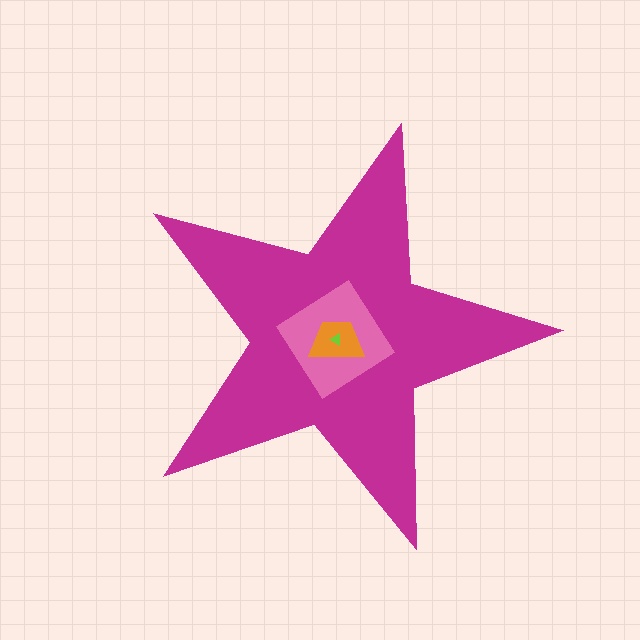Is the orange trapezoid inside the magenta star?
Yes.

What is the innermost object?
The lime triangle.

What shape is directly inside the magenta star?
The pink diamond.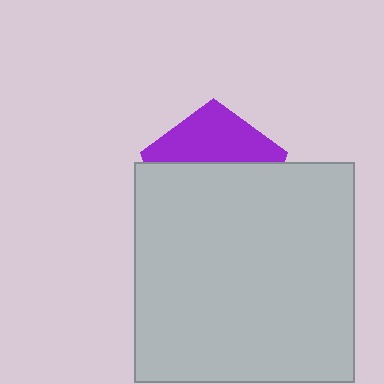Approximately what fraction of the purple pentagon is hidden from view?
Roughly 63% of the purple pentagon is hidden behind the light gray square.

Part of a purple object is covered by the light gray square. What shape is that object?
It is a pentagon.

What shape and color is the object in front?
The object in front is a light gray square.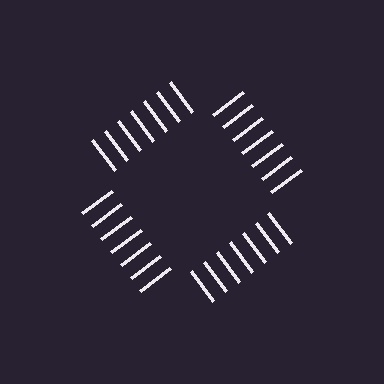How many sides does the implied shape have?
4 sides — the line-ends trace a square.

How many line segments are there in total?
28 — 7 along each of the 4 edges.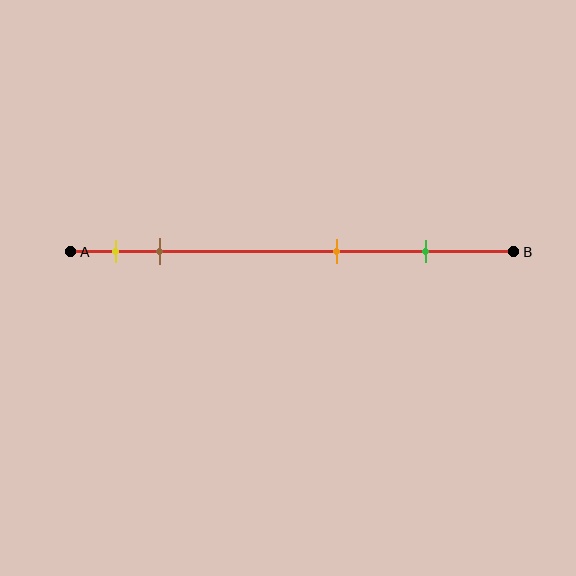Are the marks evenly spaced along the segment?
No, the marks are not evenly spaced.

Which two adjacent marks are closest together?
The yellow and brown marks are the closest adjacent pair.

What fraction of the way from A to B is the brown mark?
The brown mark is approximately 20% (0.2) of the way from A to B.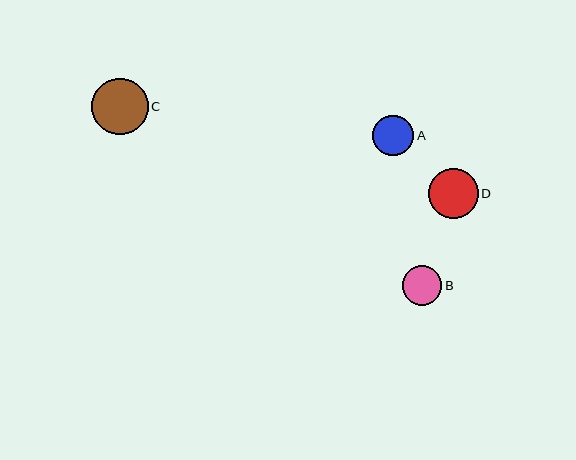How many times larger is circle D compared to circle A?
Circle D is approximately 1.2 times the size of circle A.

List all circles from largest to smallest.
From largest to smallest: C, D, A, B.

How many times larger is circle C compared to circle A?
Circle C is approximately 1.4 times the size of circle A.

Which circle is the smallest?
Circle B is the smallest with a size of approximately 39 pixels.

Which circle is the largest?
Circle C is the largest with a size of approximately 56 pixels.